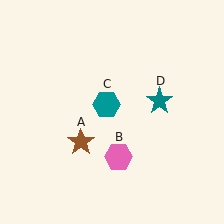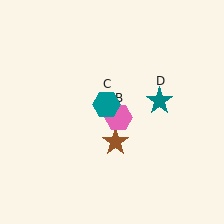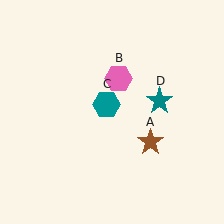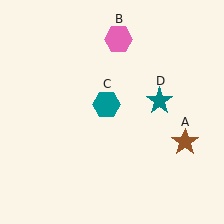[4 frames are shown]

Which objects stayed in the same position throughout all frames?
Teal hexagon (object C) and teal star (object D) remained stationary.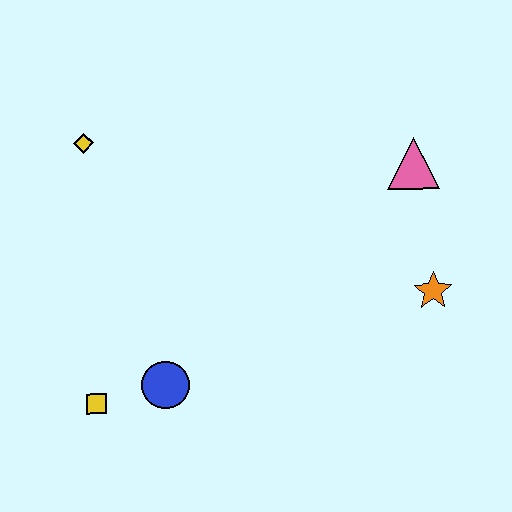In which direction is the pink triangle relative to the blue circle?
The pink triangle is to the right of the blue circle.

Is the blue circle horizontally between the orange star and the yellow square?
Yes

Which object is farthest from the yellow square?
The pink triangle is farthest from the yellow square.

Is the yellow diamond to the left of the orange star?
Yes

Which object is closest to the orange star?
The pink triangle is closest to the orange star.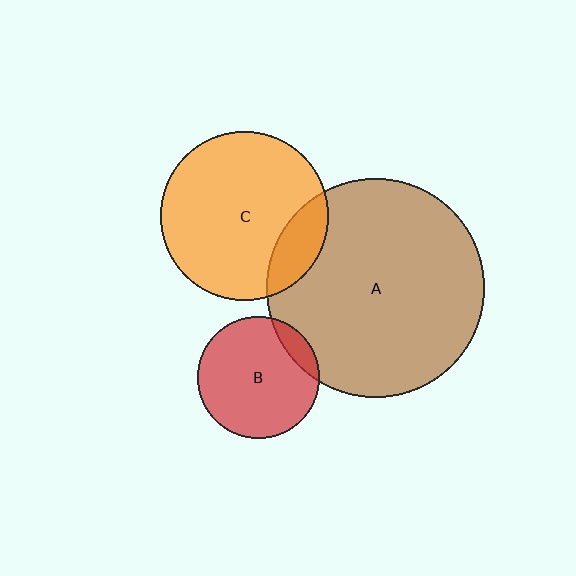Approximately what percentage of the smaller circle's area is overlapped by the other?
Approximately 15%.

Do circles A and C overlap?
Yes.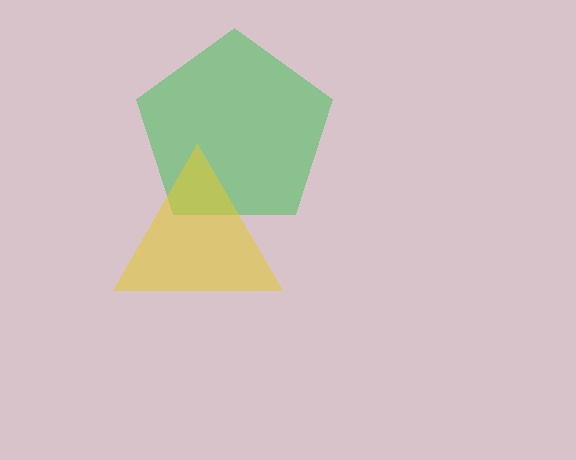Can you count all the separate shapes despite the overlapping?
Yes, there are 2 separate shapes.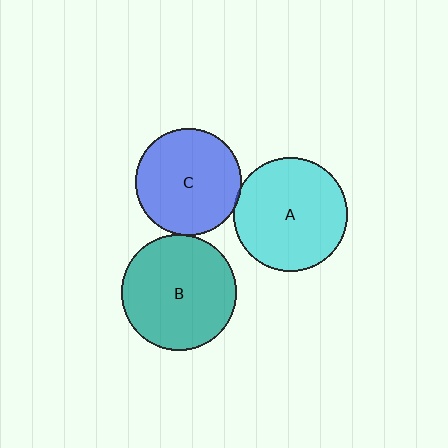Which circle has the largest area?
Circle B (teal).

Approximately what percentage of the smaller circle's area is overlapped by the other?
Approximately 5%.